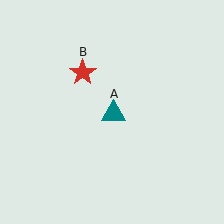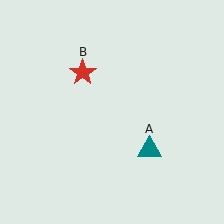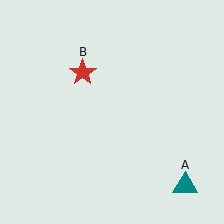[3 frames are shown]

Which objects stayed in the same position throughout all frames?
Red star (object B) remained stationary.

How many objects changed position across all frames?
1 object changed position: teal triangle (object A).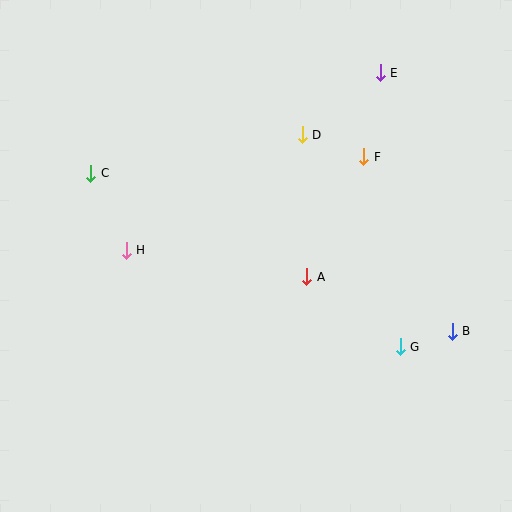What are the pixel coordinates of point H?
Point H is at (126, 250).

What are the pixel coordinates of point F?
Point F is at (364, 157).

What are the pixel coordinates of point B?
Point B is at (452, 331).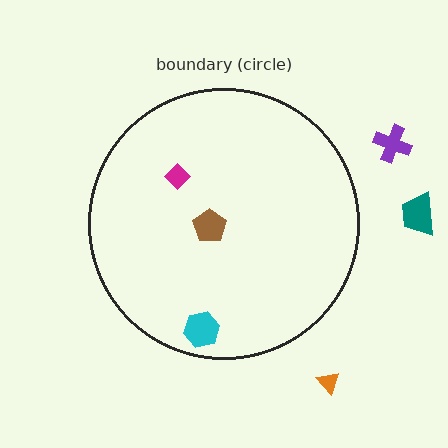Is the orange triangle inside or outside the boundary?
Outside.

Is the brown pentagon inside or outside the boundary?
Inside.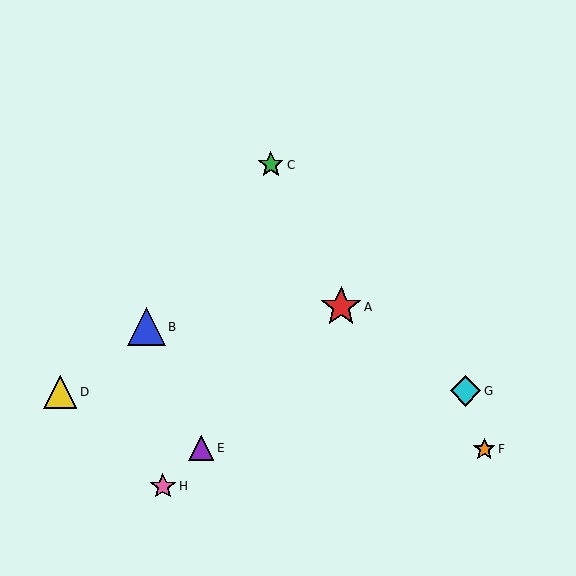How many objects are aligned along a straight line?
3 objects (A, E, H) are aligned along a straight line.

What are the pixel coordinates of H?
Object H is at (163, 486).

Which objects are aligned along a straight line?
Objects A, E, H are aligned along a straight line.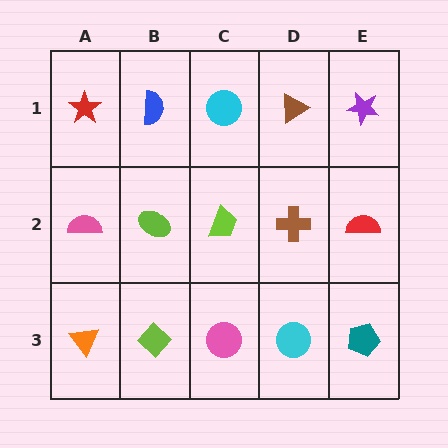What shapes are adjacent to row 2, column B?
A blue semicircle (row 1, column B), a lime diamond (row 3, column B), a pink semicircle (row 2, column A), a lime trapezoid (row 2, column C).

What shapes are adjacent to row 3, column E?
A red semicircle (row 2, column E), a cyan circle (row 3, column D).